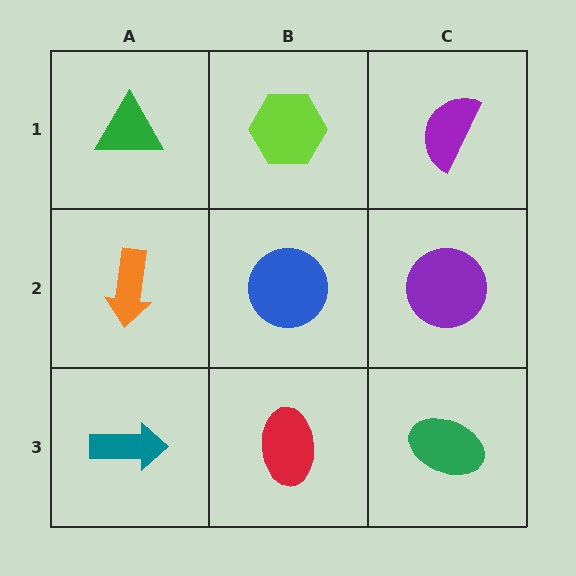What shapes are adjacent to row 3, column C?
A purple circle (row 2, column C), a red ellipse (row 3, column B).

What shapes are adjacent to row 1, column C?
A purple circle (row 2, column C), a lime hexagon (row 1, column B).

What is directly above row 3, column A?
An orange arrow.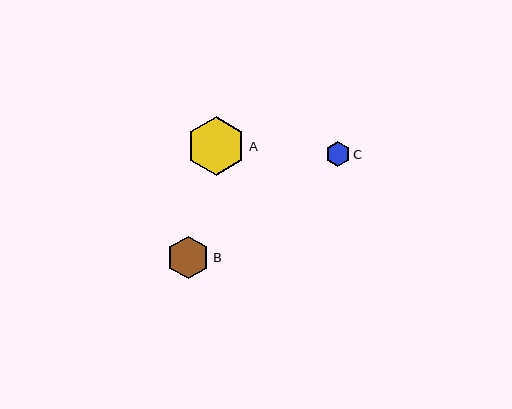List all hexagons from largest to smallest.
From largest to smallest: A, B, C.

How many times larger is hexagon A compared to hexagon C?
Hexagon A is approximately 2.4 times the size of hexagon C.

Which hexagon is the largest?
Hexagon A is the largest with a size of approximately 59 pixels.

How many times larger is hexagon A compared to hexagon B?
Hexagon A is approximately 1.4 times the size of hexagon B.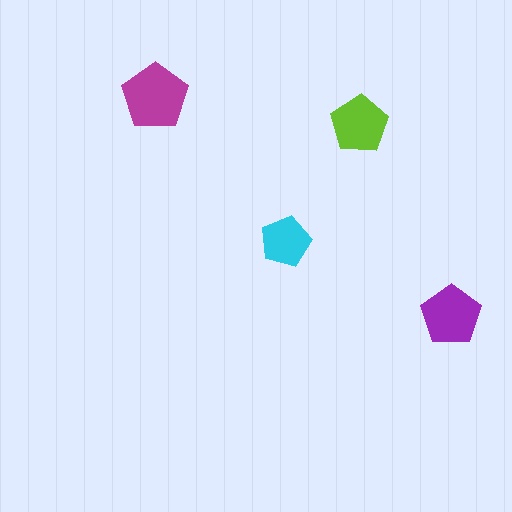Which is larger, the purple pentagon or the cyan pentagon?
The purple one.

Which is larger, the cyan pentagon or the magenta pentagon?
The magenta one.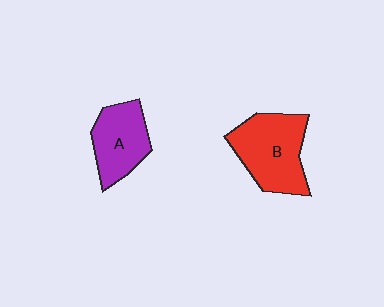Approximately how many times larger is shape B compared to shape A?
Approximately 1.4 times.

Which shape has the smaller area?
Shape A (purple).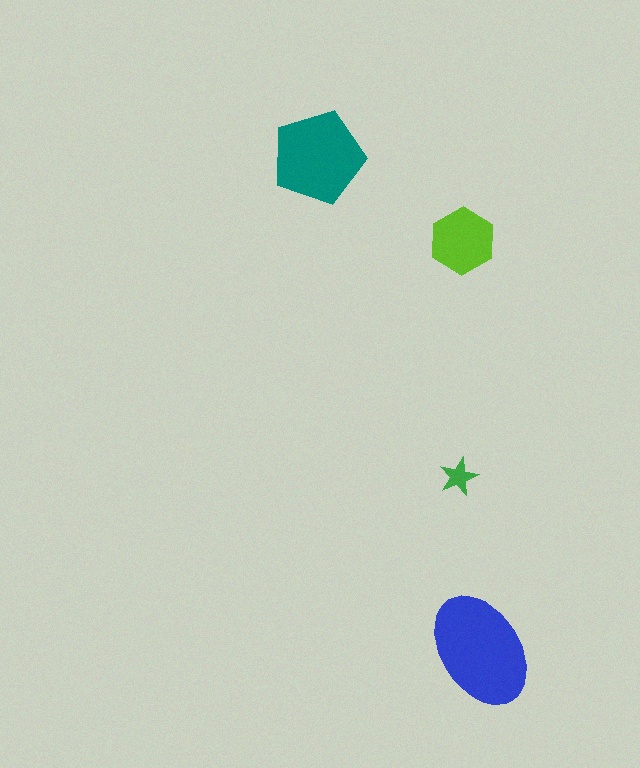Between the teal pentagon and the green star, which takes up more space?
The teal pentagon.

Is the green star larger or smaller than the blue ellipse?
Smaller.